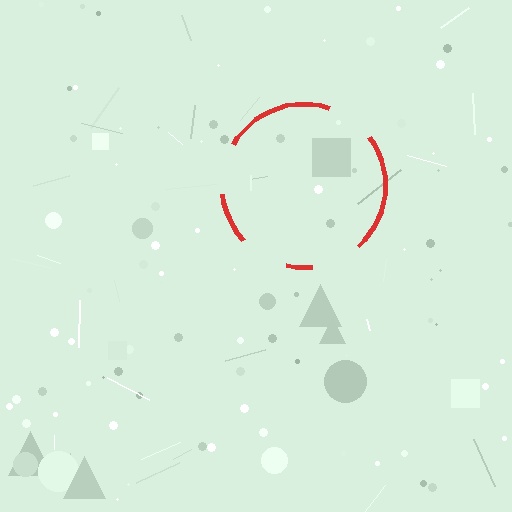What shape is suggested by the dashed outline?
The dashed outline suggests a circle.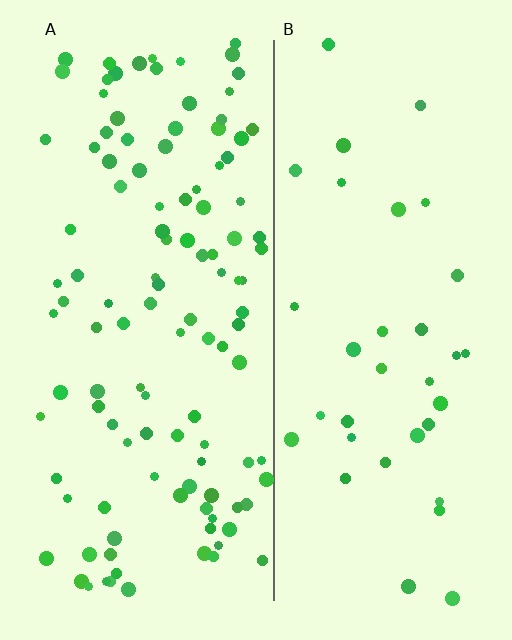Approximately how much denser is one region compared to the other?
Approximately 3.2× — region A over region B.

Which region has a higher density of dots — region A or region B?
A (the left).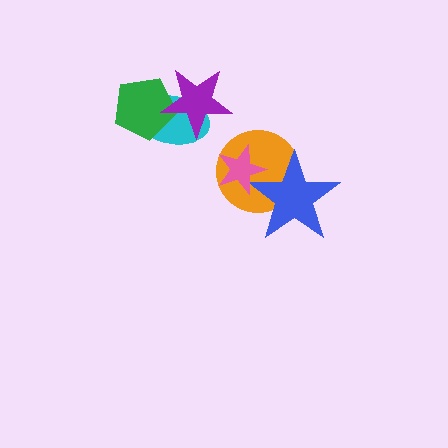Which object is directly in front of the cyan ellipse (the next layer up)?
The green pentagon is directly in front of the cyan ellipse.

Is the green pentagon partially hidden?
Yes, it is partially covered by another shape.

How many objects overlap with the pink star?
2 objects overlap with the pink star.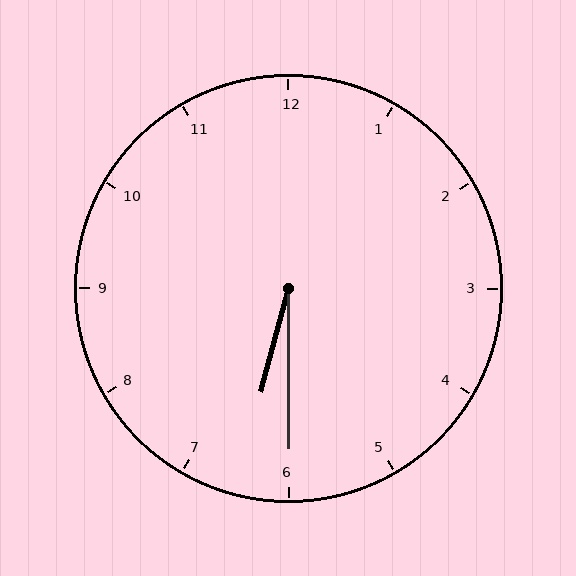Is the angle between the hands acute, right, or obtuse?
It is acute.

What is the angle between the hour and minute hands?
Approximately 15 degrees.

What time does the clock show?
6:30.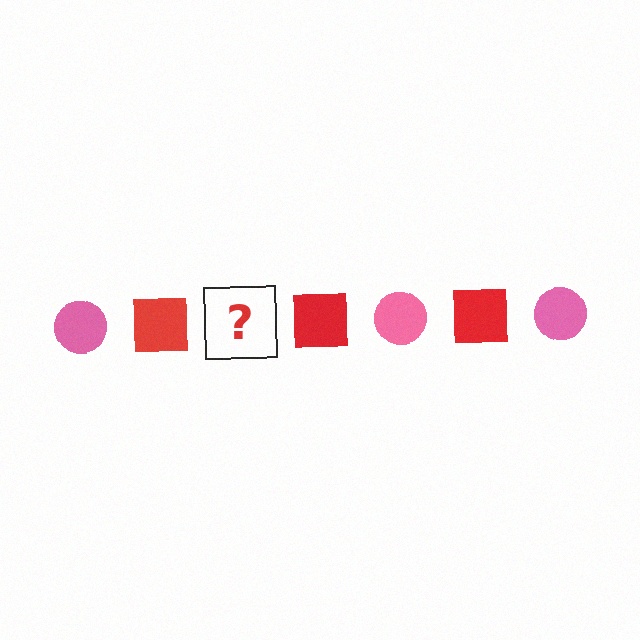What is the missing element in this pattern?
The missing element is a pink circle.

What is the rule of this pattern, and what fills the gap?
The rule is that the pattern alternates between pink circle and red square. The gap should be filled with a pink circle.